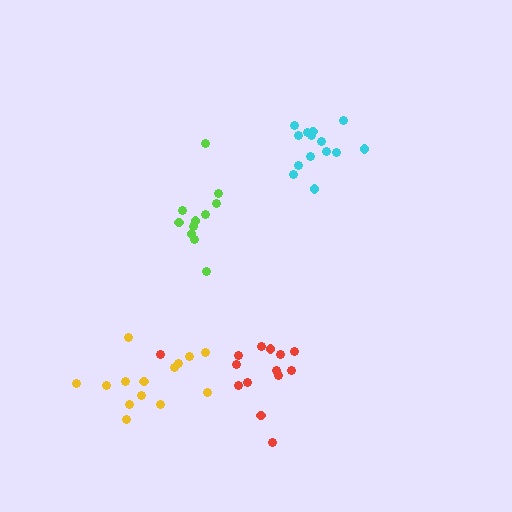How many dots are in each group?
Group 1: 14 dots, Group 2: 14 dots, Group 3: 14 dots, Group 4: 11 dots (53 total).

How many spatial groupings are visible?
There are 4 spatial groupings.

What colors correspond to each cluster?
The clusters are colored: red, cyan, yellow, lime.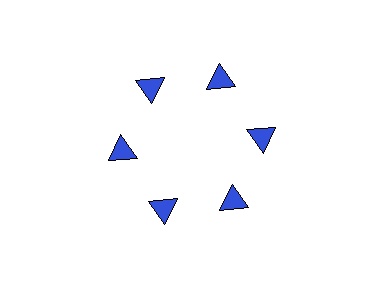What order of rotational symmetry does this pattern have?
This pattern has 6-fold rotational symmetry.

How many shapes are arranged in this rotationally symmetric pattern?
There are 6 shapes, arranged in 6 groups of 1.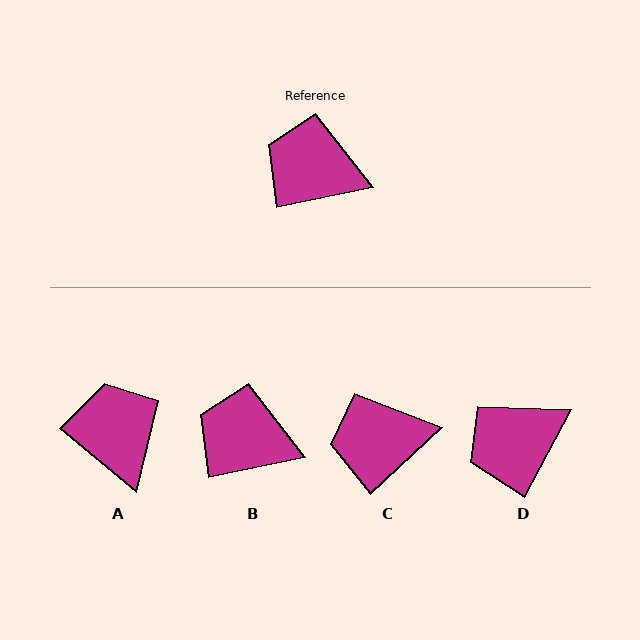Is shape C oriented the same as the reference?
No, it is off by about 31 degrees.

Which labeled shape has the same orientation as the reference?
B.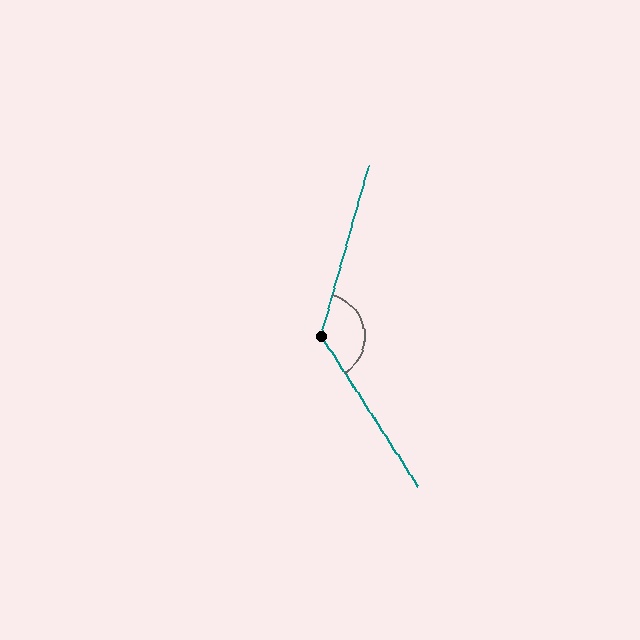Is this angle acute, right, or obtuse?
It is obtuse.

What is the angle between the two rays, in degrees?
Approximately 132 degrees.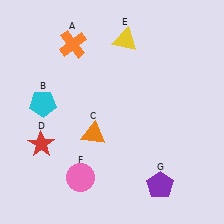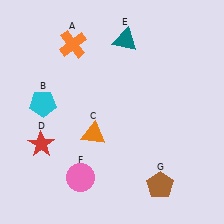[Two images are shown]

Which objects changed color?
E changed from yellow to teal. G changed from purple to brown.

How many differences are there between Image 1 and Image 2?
There are 2 differences between the two images.